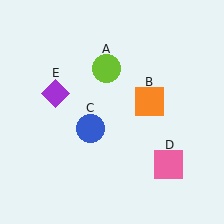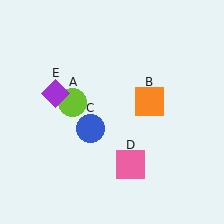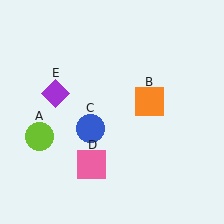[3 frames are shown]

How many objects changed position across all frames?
2 objects changed position: lime circle (object A), pink square (object D).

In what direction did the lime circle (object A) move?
The lime circle (object A) moved down and to the left.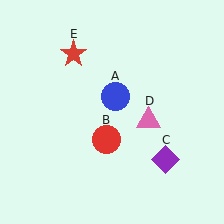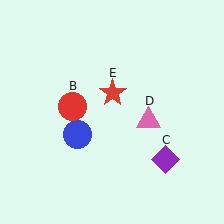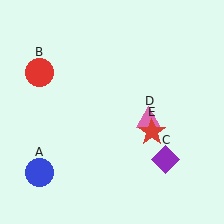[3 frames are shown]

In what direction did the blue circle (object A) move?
The blue circle (object A) moved down and to the left.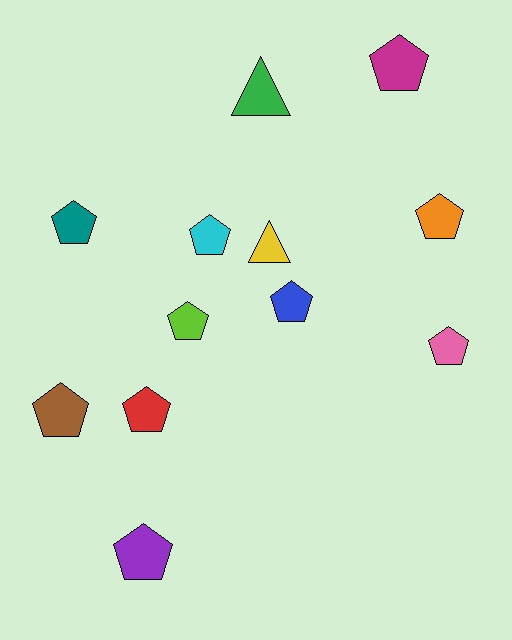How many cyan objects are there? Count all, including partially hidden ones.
There is 1 cyan object.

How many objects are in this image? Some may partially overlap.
There are 12 objects.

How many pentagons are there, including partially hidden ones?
There are 10 pentagons.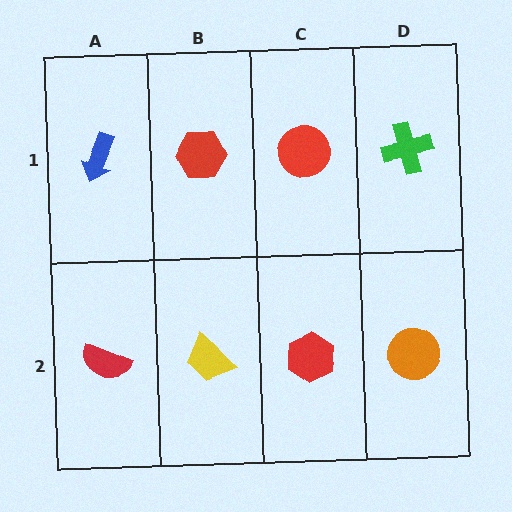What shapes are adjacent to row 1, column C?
A red hexagon (row 2, column C), a red hexagon (row 1, column B), a green cross (row 1, column D).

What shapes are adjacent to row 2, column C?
A red circle (row 1, column C), a yellow trapezoid (row 2, column B), an orange circle (row 2, column D).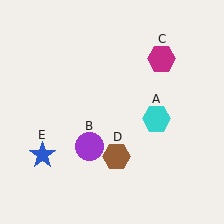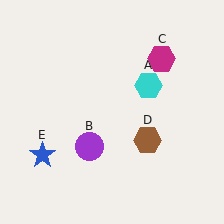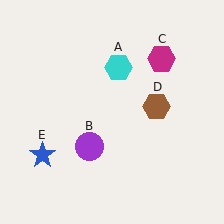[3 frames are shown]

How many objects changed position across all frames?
2 objects changed position: cyan hexagon (object A), brown hexagon (object D).